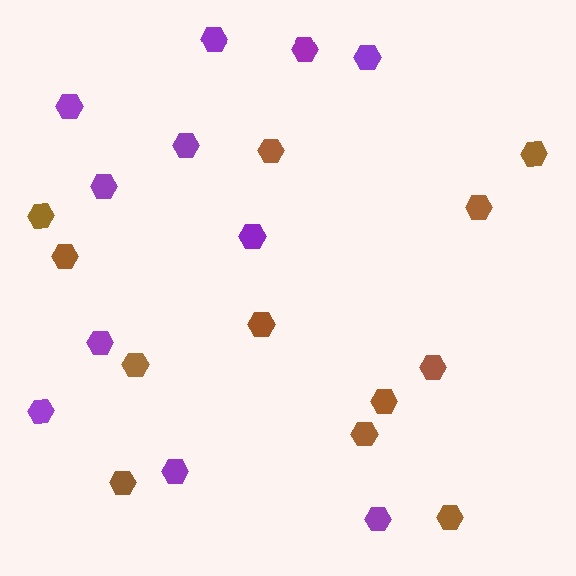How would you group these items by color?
There are 2 groups: one group of purple hexagons (11) and one group of brown hexagons (12).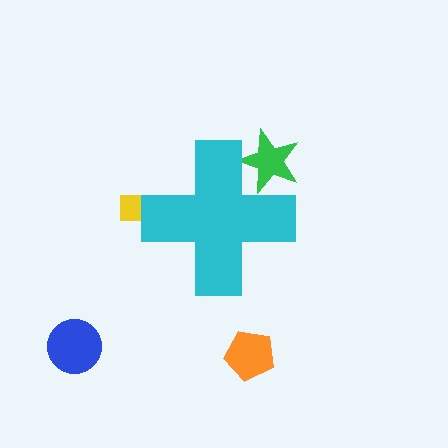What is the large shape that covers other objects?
A cyan cross.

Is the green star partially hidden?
Yes, the green star is partially hidden behind the cyan cross.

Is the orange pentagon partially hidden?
No, the orange pentagon is fully visible.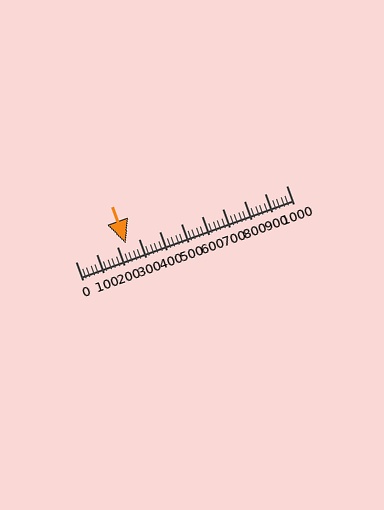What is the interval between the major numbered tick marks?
The major tick marks are spaced 100 units apart.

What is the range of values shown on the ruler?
The ruler shows values from 0 to 1000.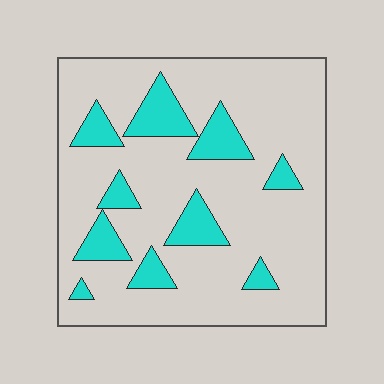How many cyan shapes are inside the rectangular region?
10.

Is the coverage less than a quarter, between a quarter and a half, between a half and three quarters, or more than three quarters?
Less than a quarter.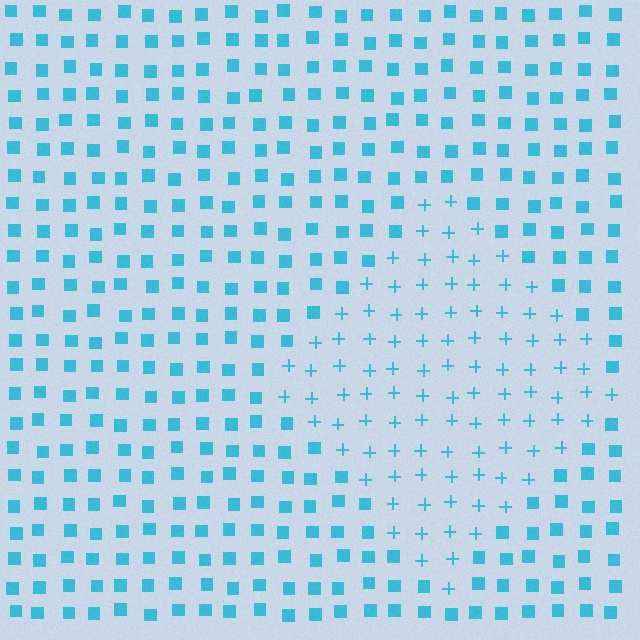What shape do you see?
I see a diamond.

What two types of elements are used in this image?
The image uses plus signs inside the diamond region and squares outside it.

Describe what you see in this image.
The image is filled with small cyan elements arranged in a uniform grid. A diamond-shaped region contains plus signs, while the surrounding area contains squares. The boundary is defined purely by the change in element shape.